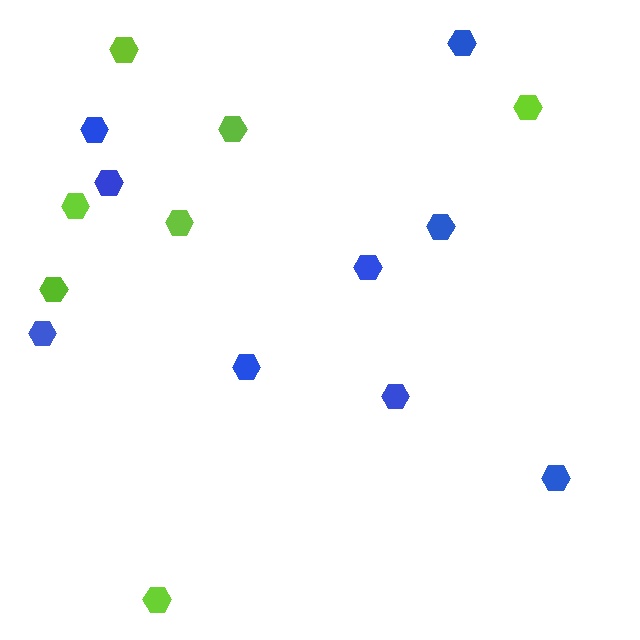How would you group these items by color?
There are 2 groups: one group of lime hexagons (7) and one group of blue hexagons (9).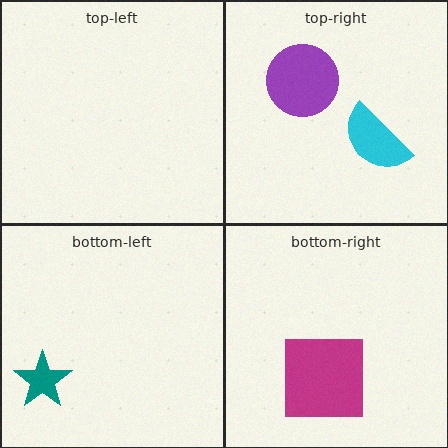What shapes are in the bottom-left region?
The teal star.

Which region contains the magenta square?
The bottom-right region.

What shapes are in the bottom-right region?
The magenta square.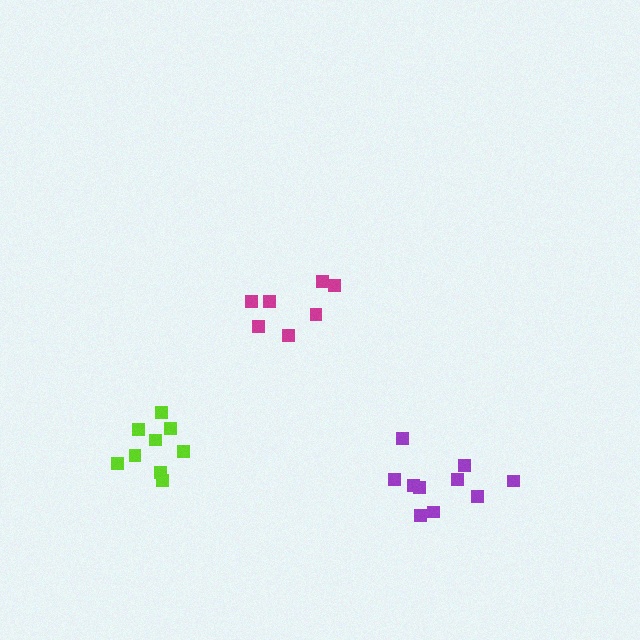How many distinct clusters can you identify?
There are 3 distinct clusters.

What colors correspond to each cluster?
The clusters are colored: purple, magenta, lime.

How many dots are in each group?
Group 1: 10 dots, Group 2: 7 dots, Group 3: 9 dots (26 total).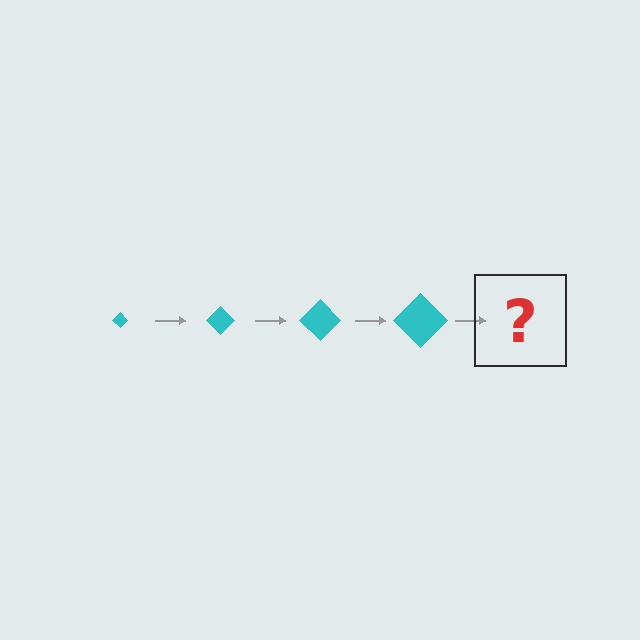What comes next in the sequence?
The next element should be a cyan diamond, larger than the previous one.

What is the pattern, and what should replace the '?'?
The pattern is that the diamond gets progressively larger each step. The '?' should be a cyan diamond, larger than the previous one.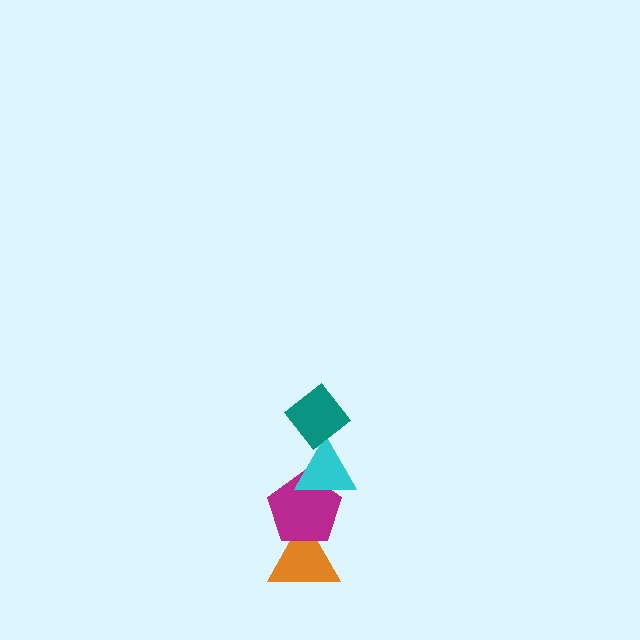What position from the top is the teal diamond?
The teal diamond is 1st from the top.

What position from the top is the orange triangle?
The orange triangle is 4th from the top.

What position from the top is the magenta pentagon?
The magenta pentagon is 3rd from the top.